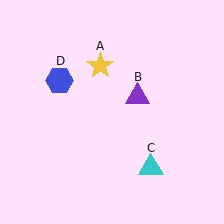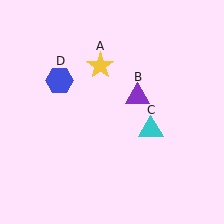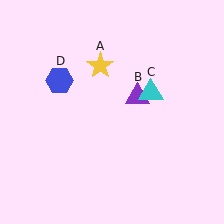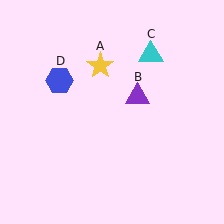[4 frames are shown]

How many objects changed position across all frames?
1 object changed position: cyan triangle (object C).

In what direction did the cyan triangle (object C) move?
The cyan triangle (object C) moved up.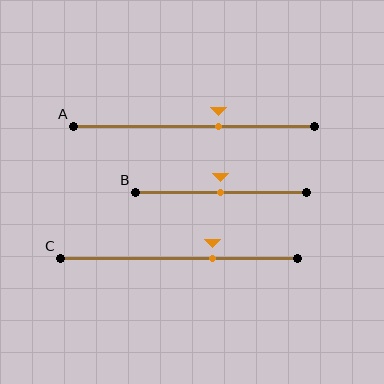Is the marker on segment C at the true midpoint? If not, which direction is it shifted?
No, the marker on segment C is shifted to the right by about 14% of the segment length.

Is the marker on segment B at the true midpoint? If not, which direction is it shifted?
Yes, the marker on segment B is at the true midpoint.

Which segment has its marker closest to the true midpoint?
Segment B has its marker closest to the true midpoint.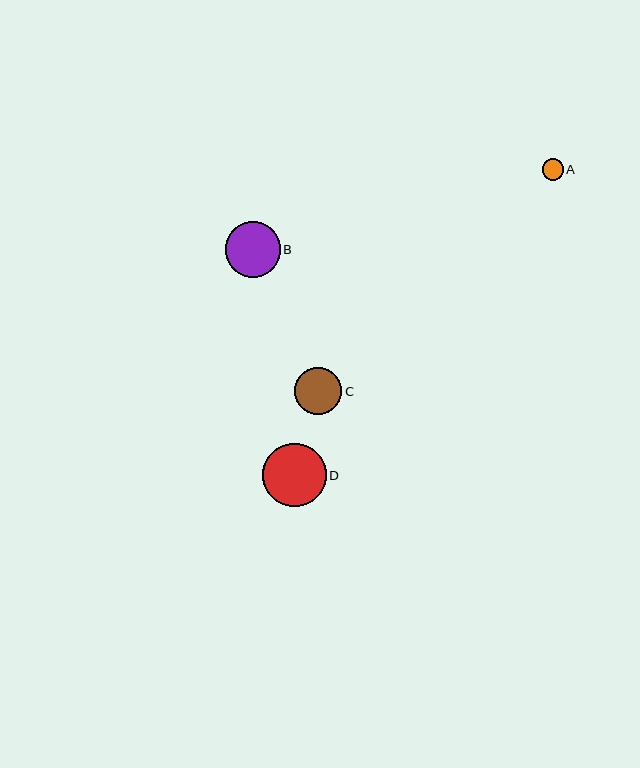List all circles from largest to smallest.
From largest to smallest: D, B, C, A.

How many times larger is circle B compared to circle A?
Circle B is approximately 2.6 times the size of circle A.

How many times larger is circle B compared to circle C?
Circle B is approximately 1.2 times the size of circle C.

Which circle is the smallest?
Circle A is the smallest with a size of approximately 21 pixels.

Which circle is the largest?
Circle D is the largest with a size of approximately 64 pixels.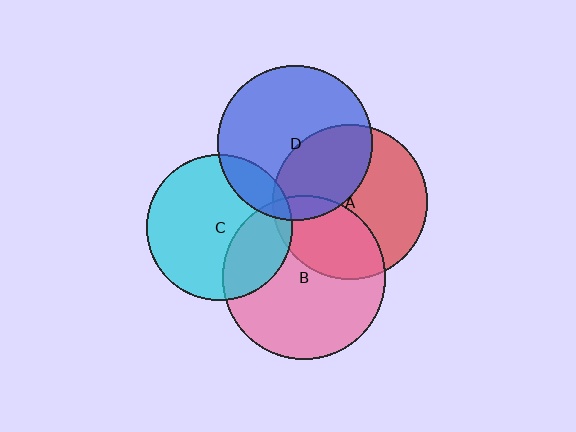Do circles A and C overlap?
Yes.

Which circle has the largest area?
Circle B (pink).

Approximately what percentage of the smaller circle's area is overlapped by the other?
Approximately 5%.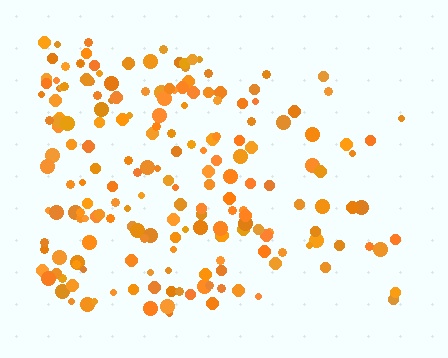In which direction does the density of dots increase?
From right to left, with the left side densest.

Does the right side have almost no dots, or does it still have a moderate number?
Still a moderate number, just noticeably fewer than the left.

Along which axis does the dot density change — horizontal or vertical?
Horizontal.